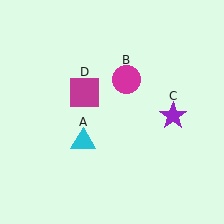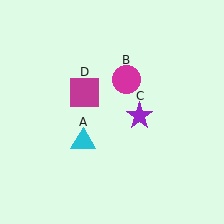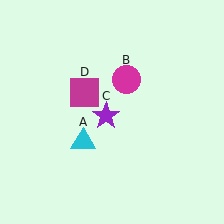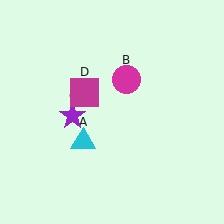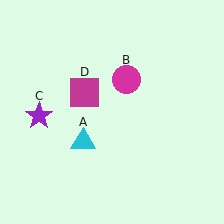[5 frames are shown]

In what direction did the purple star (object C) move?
The purple star (object C) moved left.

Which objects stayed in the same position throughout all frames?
Cyan triangle (object A) and magenta circle (object B) and magenta square (object D) remained stationary.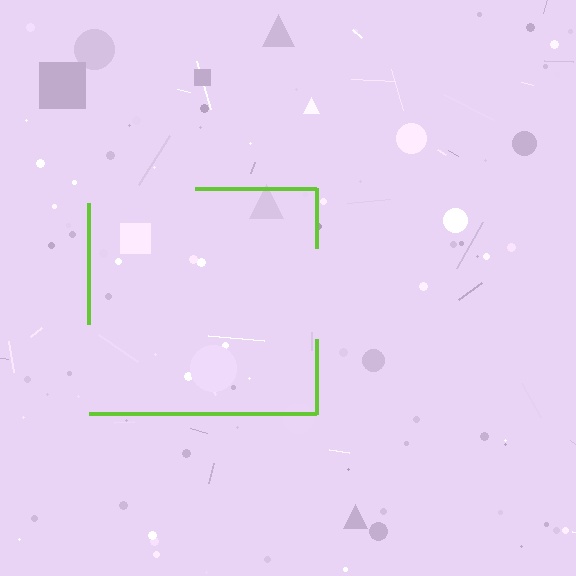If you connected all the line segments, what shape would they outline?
They would outline a square.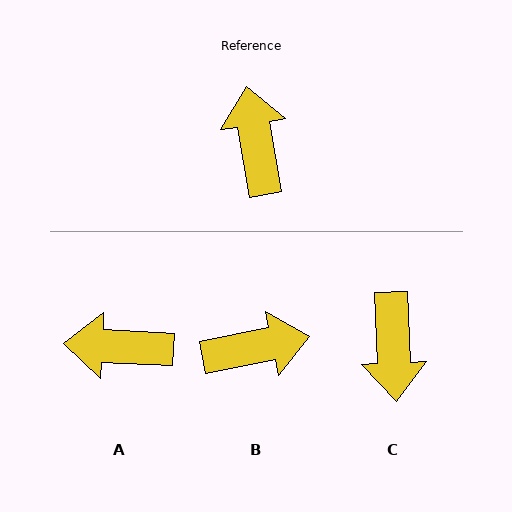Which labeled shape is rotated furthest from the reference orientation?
C, about 173 degrees away.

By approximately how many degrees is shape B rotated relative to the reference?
Approximately 89 degrees clockwise.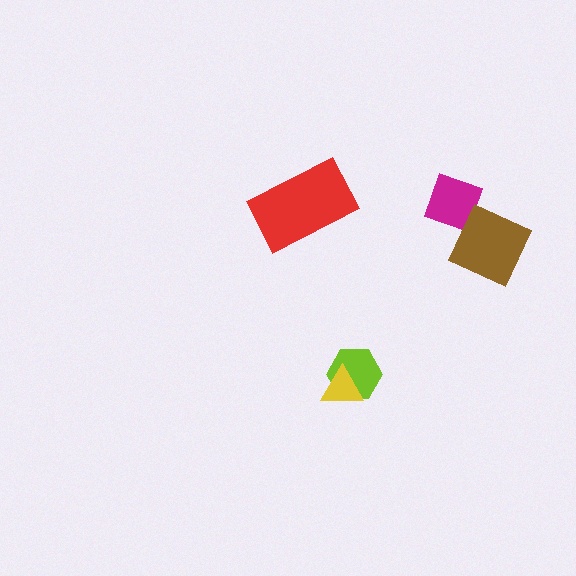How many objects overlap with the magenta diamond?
1 object overlaps with the magenta diamond.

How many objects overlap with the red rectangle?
0 objects overlap with the red rectangle.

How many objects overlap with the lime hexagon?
1 object overlaps with the lime hexagon.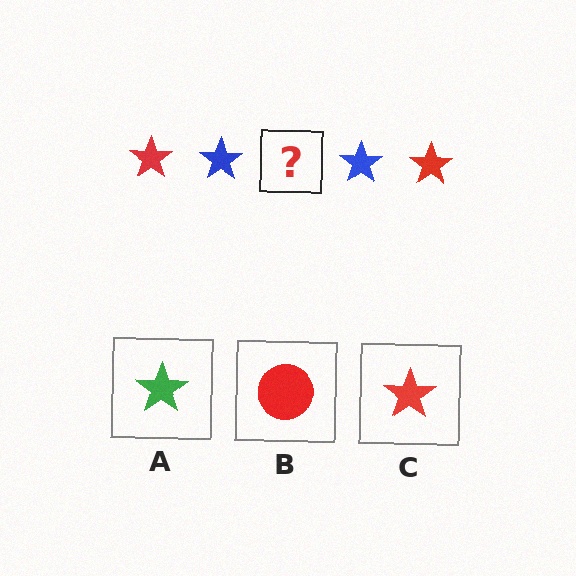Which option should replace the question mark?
Option C.